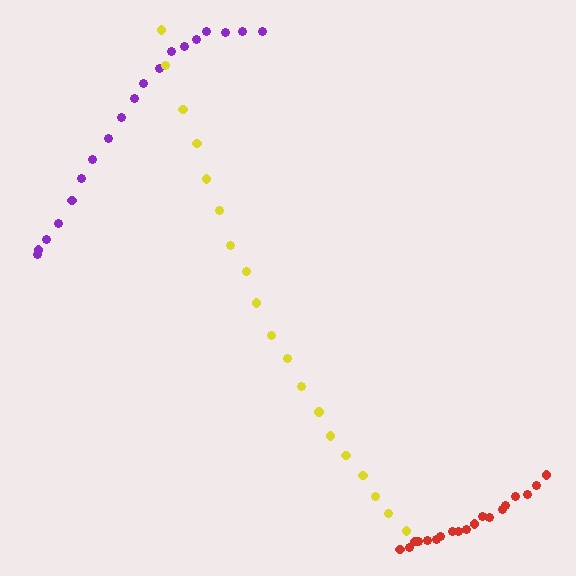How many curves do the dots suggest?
There are 3 distinct paths.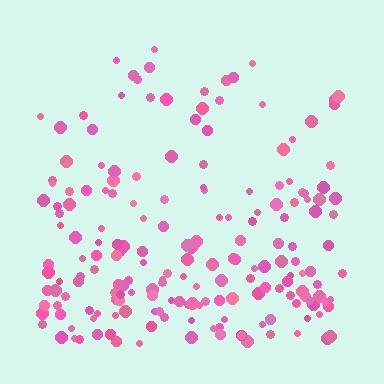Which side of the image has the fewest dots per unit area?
The top.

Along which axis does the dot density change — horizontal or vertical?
Vertical.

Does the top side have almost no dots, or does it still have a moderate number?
Still a moderate number, just noticeably fewer than the bottom.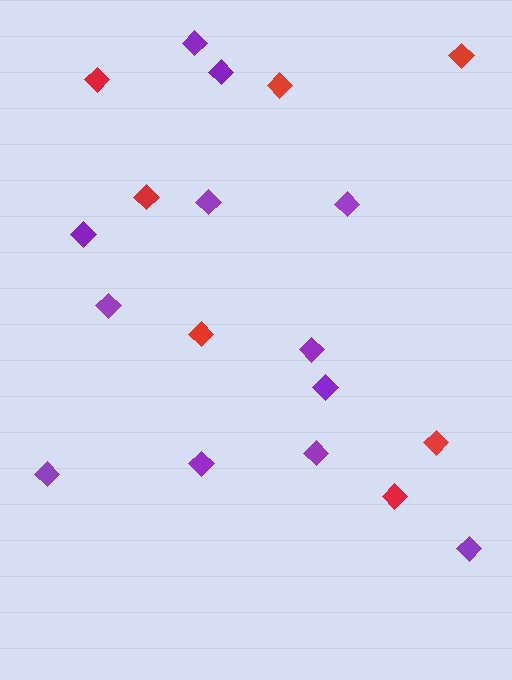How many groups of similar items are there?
There are 2 groups: one group of red diamonds (7) and one group of purple diamonds (12).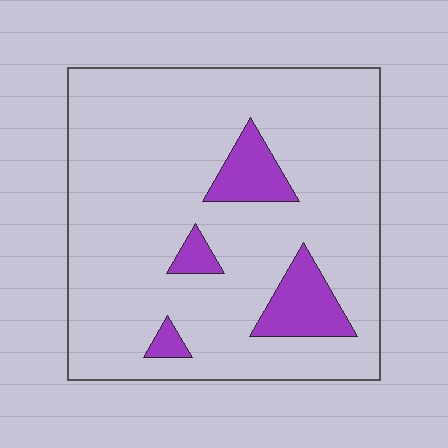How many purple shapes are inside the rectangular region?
4.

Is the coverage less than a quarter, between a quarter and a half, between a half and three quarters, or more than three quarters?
Less than a quarter.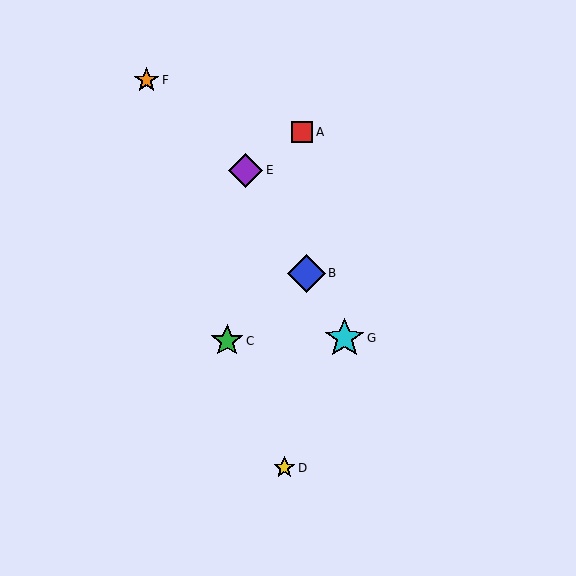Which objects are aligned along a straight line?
Objects B, E, G are aligned along a straight line.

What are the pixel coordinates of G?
Object G is at (345, 338).